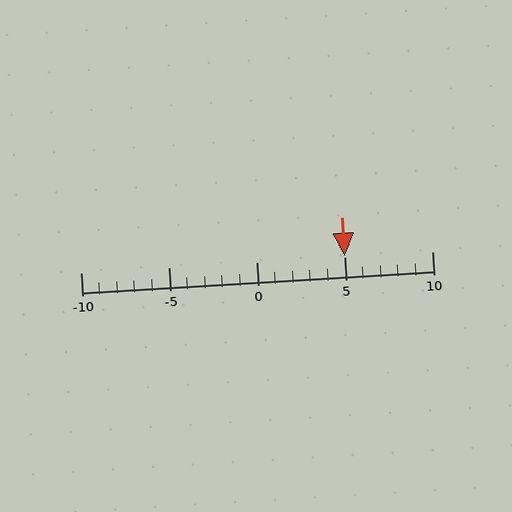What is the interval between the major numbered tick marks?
The major tick marks are spaced 5 units apart.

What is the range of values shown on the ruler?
The ruler shows values from -10 to 10.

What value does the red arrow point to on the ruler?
The red arrow points to approximately 5.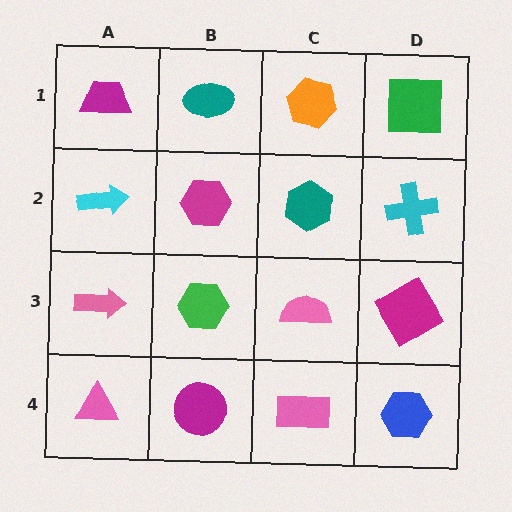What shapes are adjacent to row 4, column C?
A pink semicircle (row 3, column C), a magenta circle (row 4, column B), a blue hexagon (row 4, column D).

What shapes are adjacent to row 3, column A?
A cyan arrow (row 2, column A), a pink triangle (row 4, column A), a green hexagon (row 3, column B).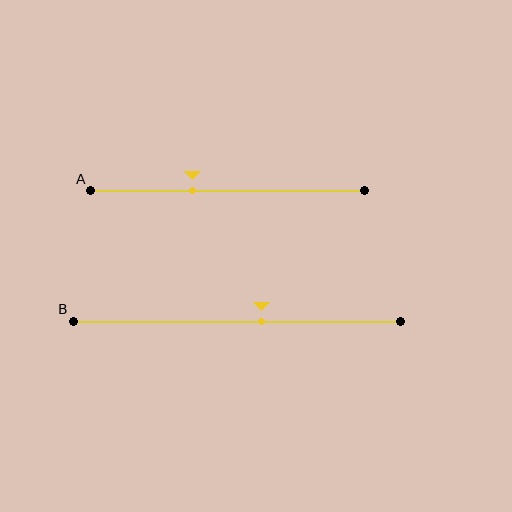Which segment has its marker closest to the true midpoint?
Segment B has its marker closest to the true midpoint.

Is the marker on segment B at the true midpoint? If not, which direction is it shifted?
No, the marker on segment B is shifted to the right by about 8% of the segment length.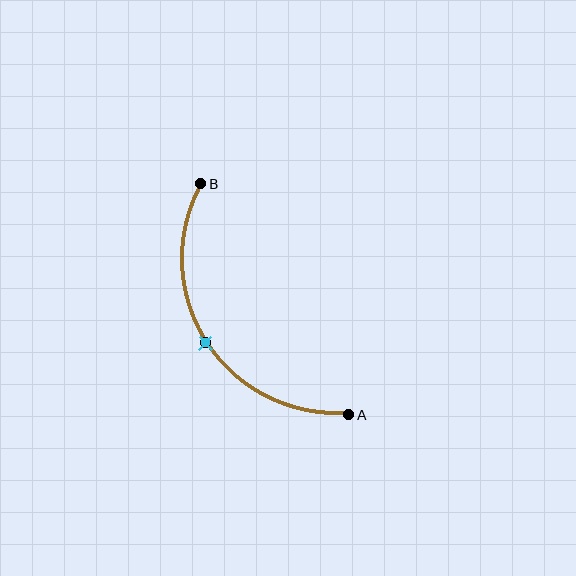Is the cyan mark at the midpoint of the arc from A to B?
Yes. The cyan mark lies on the arc at equal arc-length from both A and B — it is the arc midpoint.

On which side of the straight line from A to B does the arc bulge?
The arc bulges to the left of the straight line connecting A and B.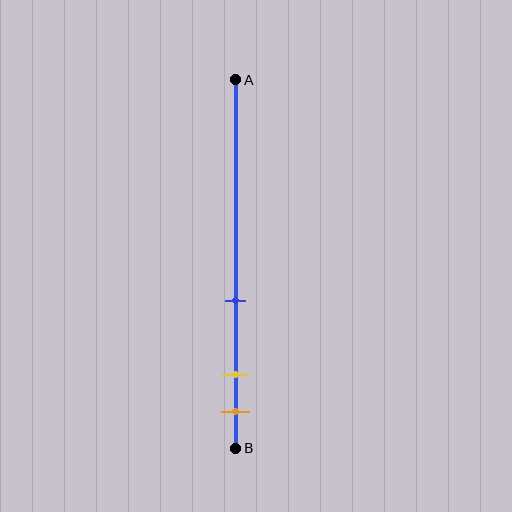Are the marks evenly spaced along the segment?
No, the marks are not evenly spaced.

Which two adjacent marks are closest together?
The yellow and orange marks are the closest adjacent pair.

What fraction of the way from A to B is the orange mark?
The orange mark is approximately 90% (0.9) of the way from A to B.